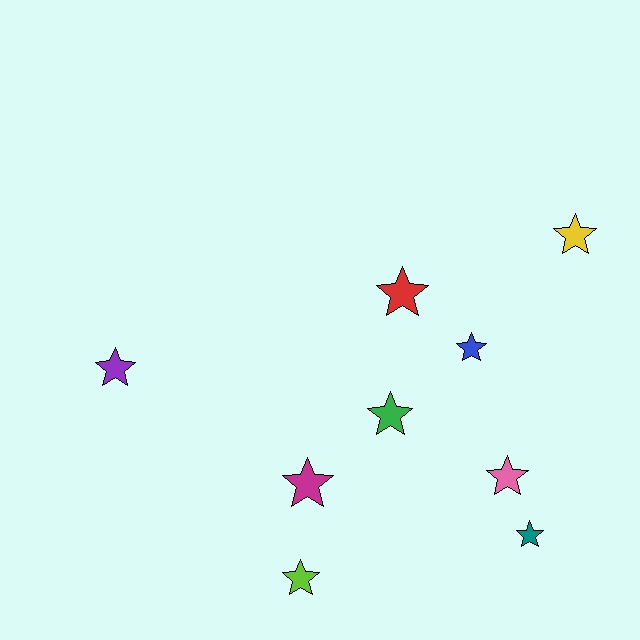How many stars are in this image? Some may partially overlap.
There are 9 stars.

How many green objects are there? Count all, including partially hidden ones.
There is 1 green object.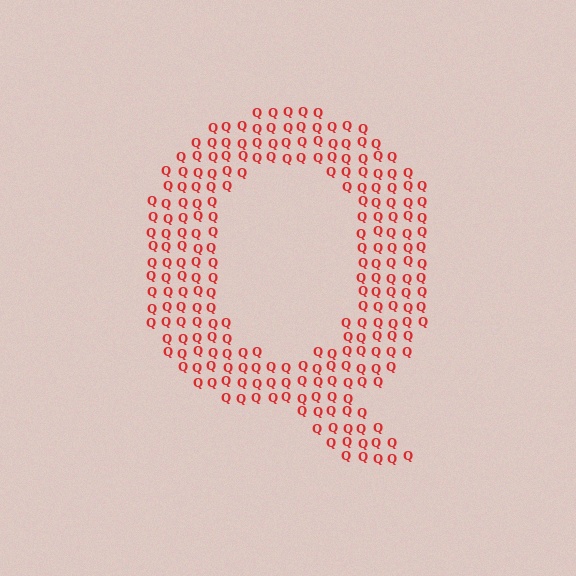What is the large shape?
The large shape is the letter Q.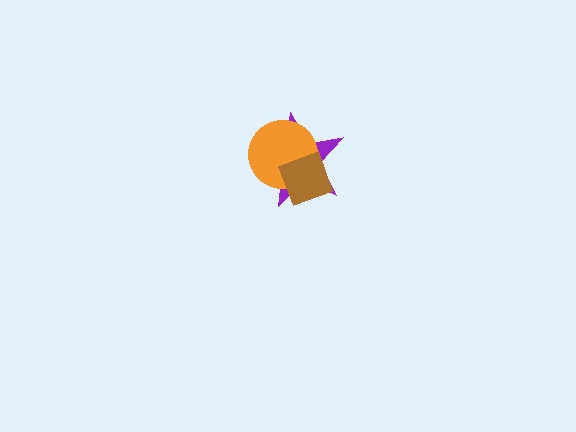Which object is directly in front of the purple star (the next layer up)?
The orange circle is directly in front of the purple star.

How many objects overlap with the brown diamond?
2 objects overlap with the brown diamond.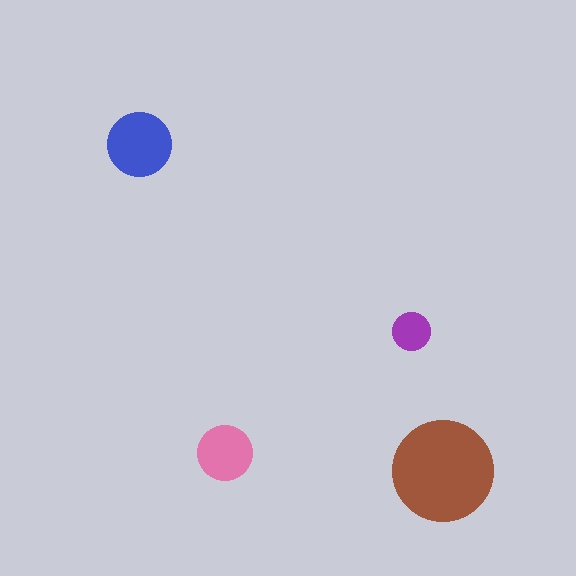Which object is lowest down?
The brown circle is bottommost.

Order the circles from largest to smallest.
the brown one, the blue one, the pink one, the purple one.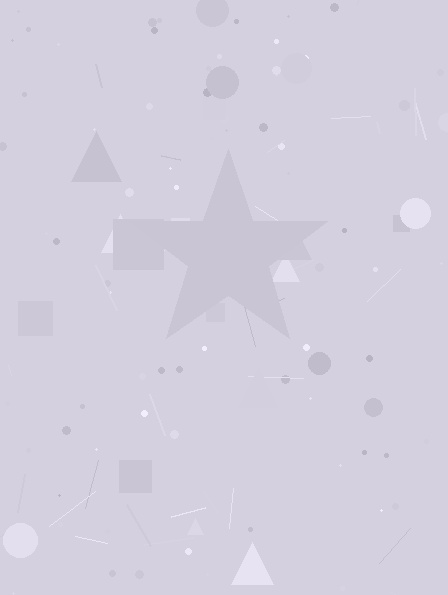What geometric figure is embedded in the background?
A star is embedded in the background.